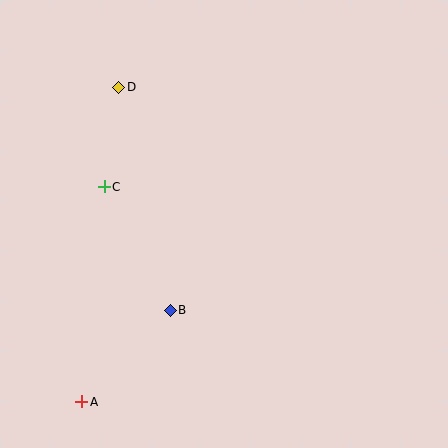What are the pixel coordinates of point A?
Point A is at (82, 402).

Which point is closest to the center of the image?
Point B at (170, 310) is closest to the center.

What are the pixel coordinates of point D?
Point D is at (119, 87).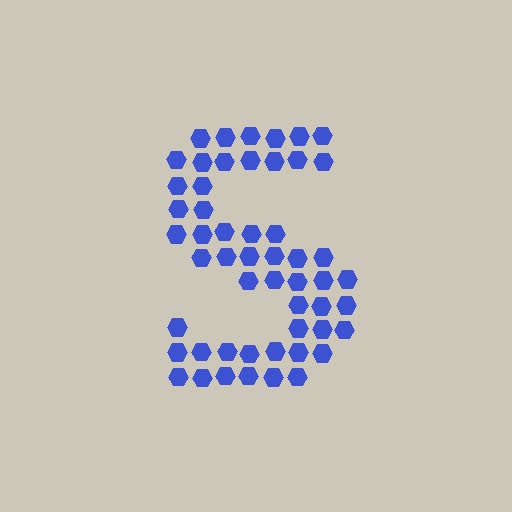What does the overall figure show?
The overall figure shows the letter S.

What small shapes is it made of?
It is made of small hexagons.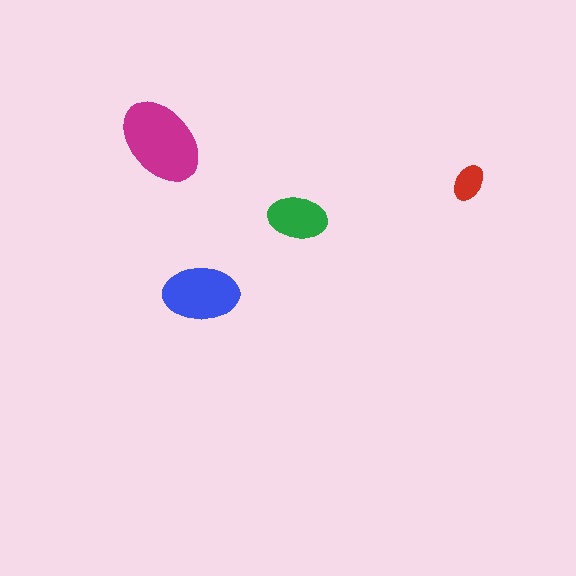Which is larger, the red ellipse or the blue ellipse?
The blue one.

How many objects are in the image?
There are 4 objects in the image.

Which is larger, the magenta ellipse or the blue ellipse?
The magenta one.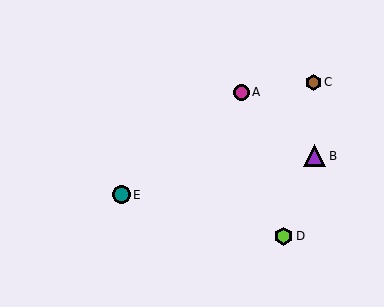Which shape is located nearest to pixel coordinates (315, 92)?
The brown hexagon (labeled C) at (313, 82) is nearest to that location.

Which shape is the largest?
The purple triangle (labeled B) is the largest.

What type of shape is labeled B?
Shape B is a purple triangle.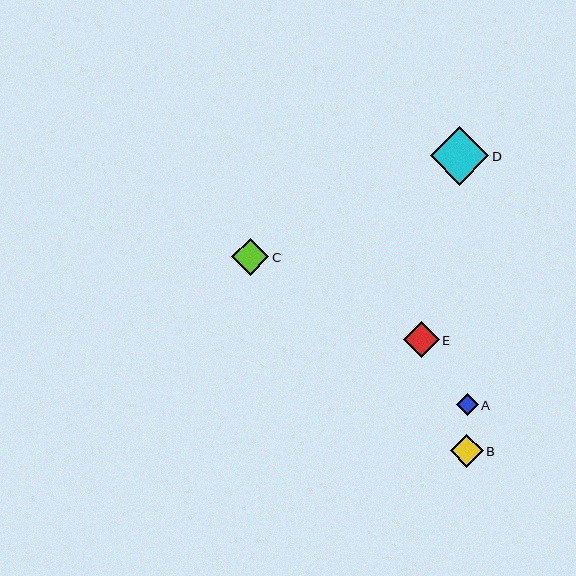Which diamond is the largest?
Diamond D is the largest with a size of approximately 59 pixels.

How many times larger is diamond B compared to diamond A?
Diamond B is approximately 1.5 times the size of diamond A.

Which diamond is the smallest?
Diamond A is the smallest with a size of approximately 22 pixels.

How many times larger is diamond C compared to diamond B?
Diamond C is approximately 1.1 times the size of diamond B.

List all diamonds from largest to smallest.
From largest to smallest: D, C, E, B, A.